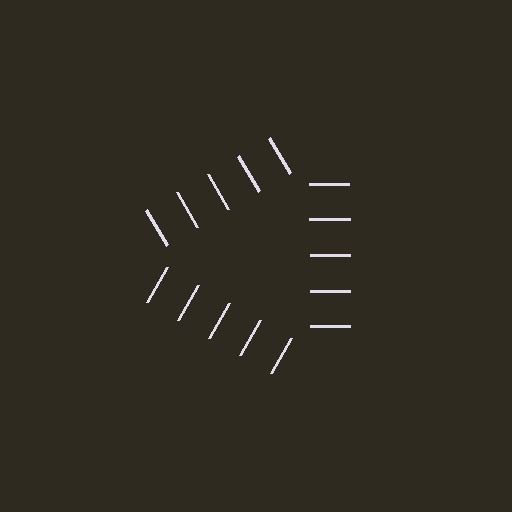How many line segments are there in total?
15 — 5 along each of the 3 edges.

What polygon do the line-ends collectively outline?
An illusory triangle — the line segments terminate on its edges but no continuous stroke is drawn.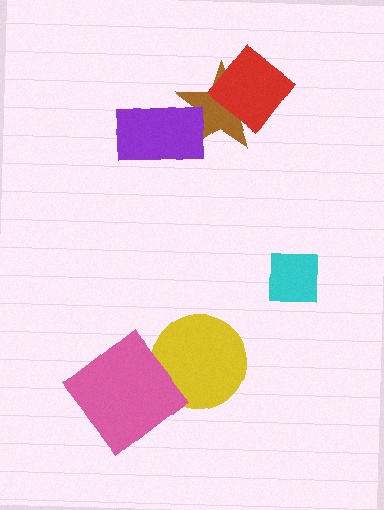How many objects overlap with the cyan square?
0 objects overlap with the cyan square.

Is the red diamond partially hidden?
No, no other shape covers it.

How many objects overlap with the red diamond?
1 object overlaps with the red diamond.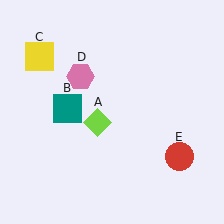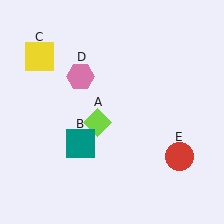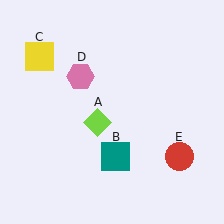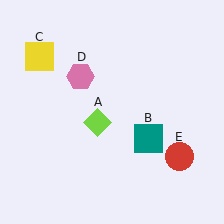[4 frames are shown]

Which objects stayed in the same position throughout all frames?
Lime diamond (object A) and yellow square (object C) and pink hexagon (object D) and red circle (object E) remained stationary.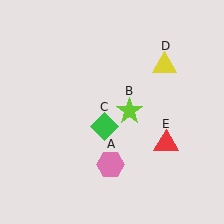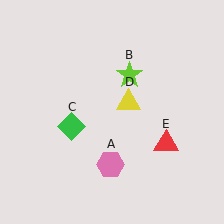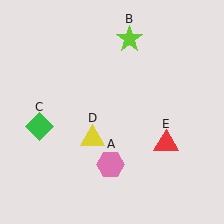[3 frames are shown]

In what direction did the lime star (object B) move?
The lime star (object B) moved up.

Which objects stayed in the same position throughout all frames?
Pink hexagon (object A) and red triangle (object E) remained stationary.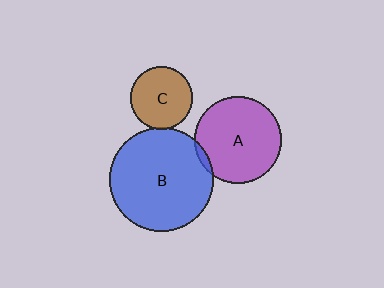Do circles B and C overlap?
Yes.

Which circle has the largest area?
Circle B (blue).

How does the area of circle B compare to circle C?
Approximately 2.7 times.